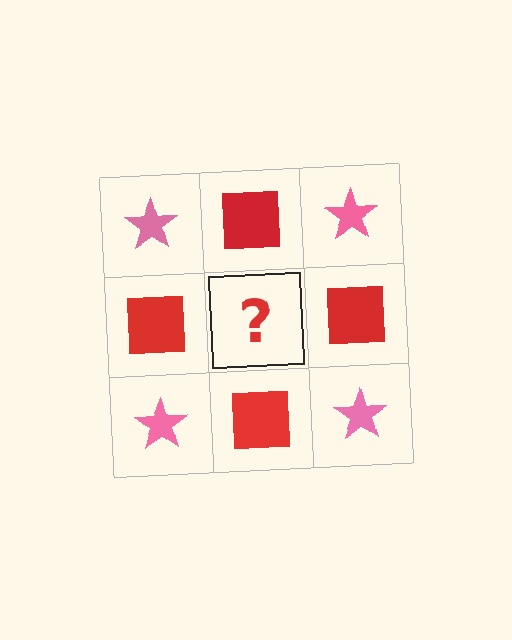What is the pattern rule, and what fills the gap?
The rule is that it alternates pink star and red square in a checkerboard pattern. The gap should be filled with a pink star.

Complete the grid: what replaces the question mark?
The question mark should be replaced with a pink star.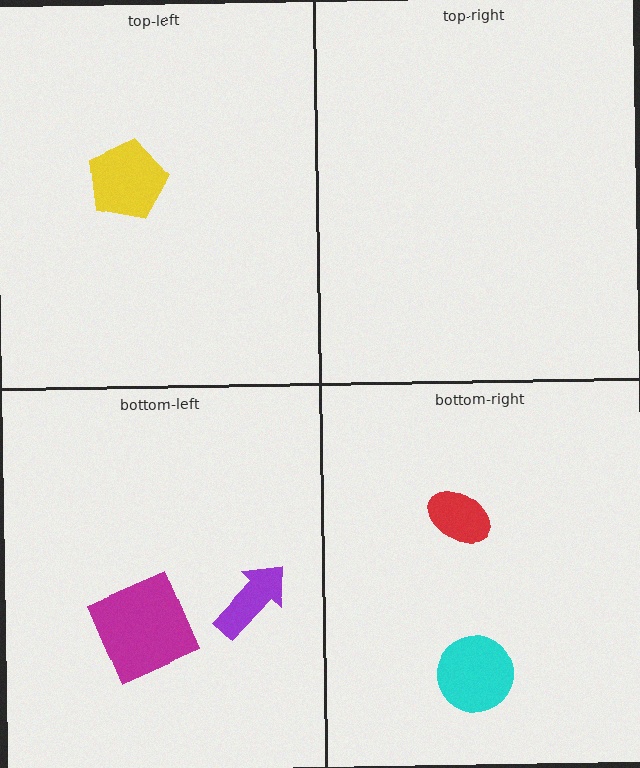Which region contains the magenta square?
The bottom-left region.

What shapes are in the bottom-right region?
The red ellipse, the cyan circle.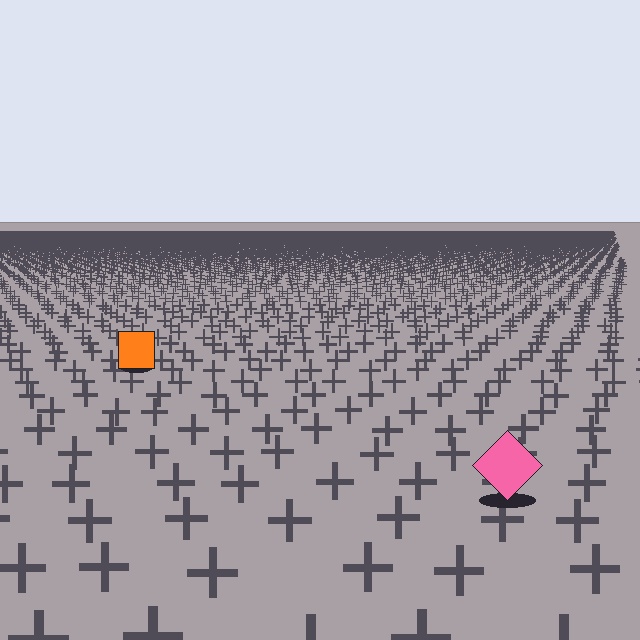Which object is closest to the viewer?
The pink diamond is closest. The texture marks near it are larger and more spread out.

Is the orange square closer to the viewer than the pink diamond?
No. The pink diamond is closer — you can tell from the texture gradient: the ground texture is coarser near it.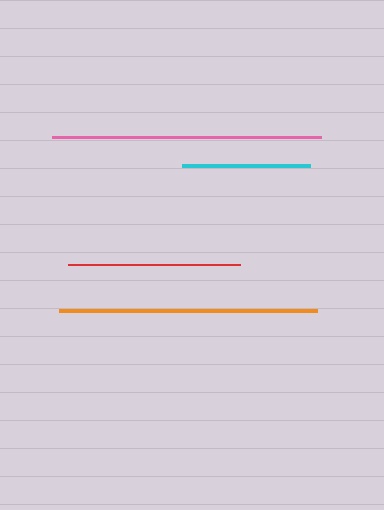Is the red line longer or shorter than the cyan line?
The red line is longer than the cyan line.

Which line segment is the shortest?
The cyan line is the shortest at approximately 128 pixels.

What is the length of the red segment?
The red segment is approximately 172 pixels long.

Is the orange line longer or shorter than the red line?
The orange line is longer than the red line.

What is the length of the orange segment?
The orange segment is approximately 259 pixels long.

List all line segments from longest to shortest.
From longest to shortest: pink, orange, red, cyan.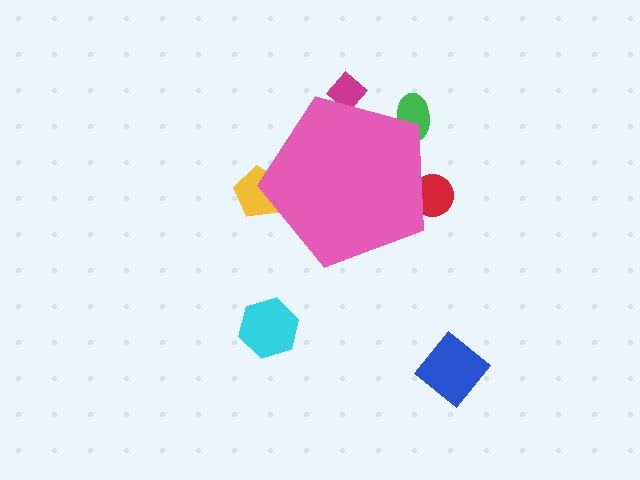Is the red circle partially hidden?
Yes, the red circle is partially hidden behind the pink pentagon.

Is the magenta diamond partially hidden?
Yes, the magenta diamond is partially hidden behind the pink pentagon.